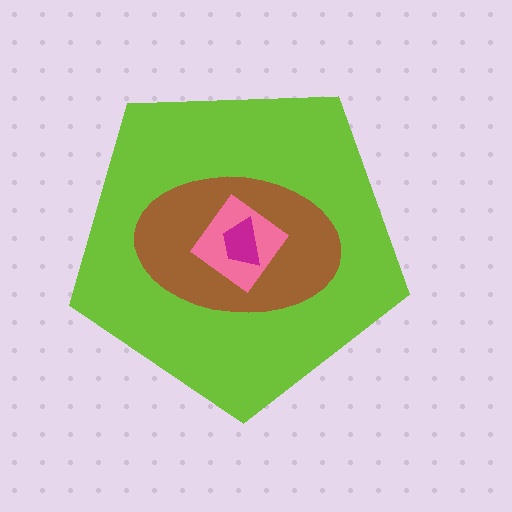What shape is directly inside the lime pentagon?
The brown ellipse.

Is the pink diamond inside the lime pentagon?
Yes.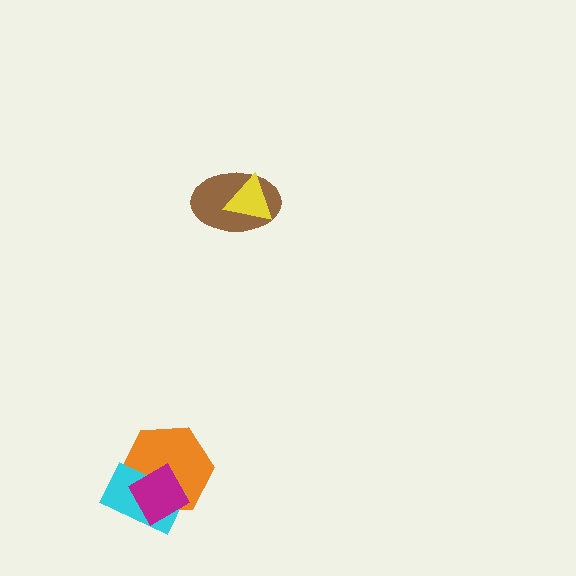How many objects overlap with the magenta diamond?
2 objects overlap with the magenta diamond.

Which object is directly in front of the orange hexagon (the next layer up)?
The cyan rectangle is directly in front of the orange hexagon.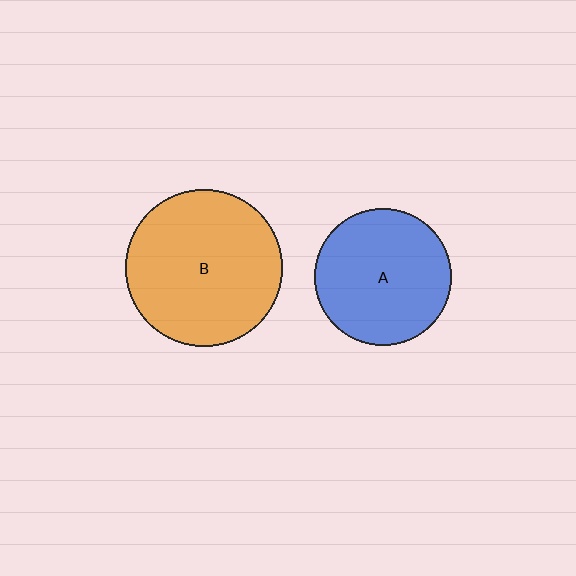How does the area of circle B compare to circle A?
Approximately 1.3 times.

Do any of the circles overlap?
No, none of the circles overlap.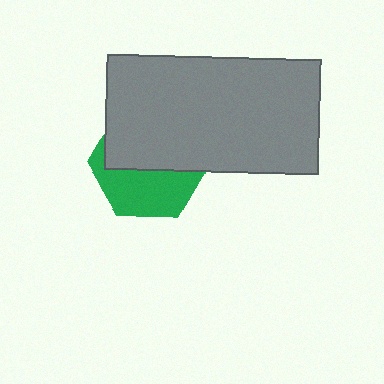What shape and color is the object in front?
The object in front is a gray rectangle.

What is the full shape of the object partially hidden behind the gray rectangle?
The partially hidden object is a green hexagon.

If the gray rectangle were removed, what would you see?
You would see the complete green hexagon.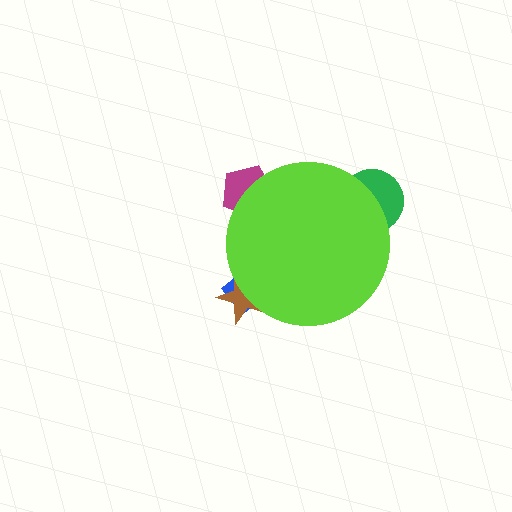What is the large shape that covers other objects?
A lime circle.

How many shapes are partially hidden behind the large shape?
4 shapes are partially hidden.